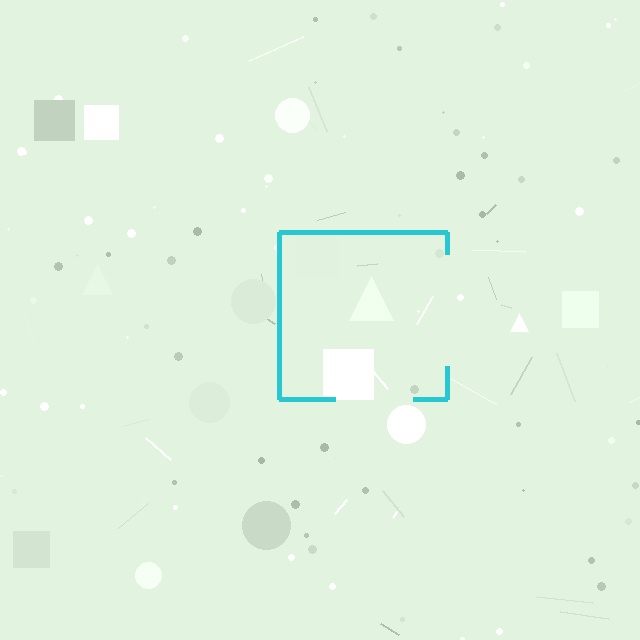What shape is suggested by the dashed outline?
The dashed outline suggests a square.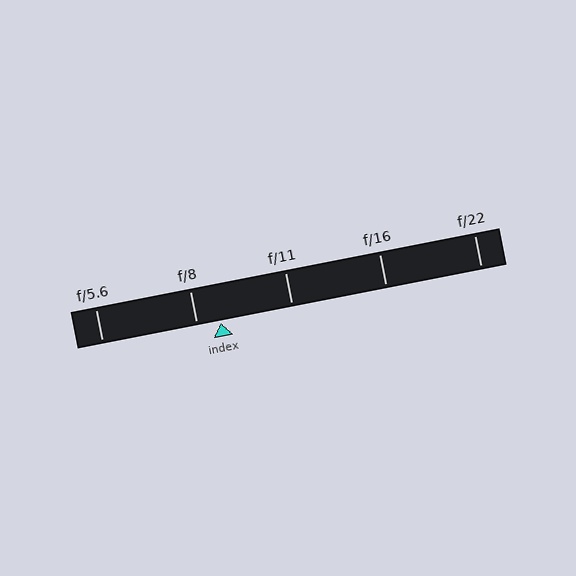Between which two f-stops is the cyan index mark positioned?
The index mark is between f/8 and f/11.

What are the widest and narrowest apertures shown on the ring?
The widest aperture shown is f/5.6 and the narrowest is f/22.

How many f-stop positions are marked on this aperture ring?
There are 5 f-stop positions marked.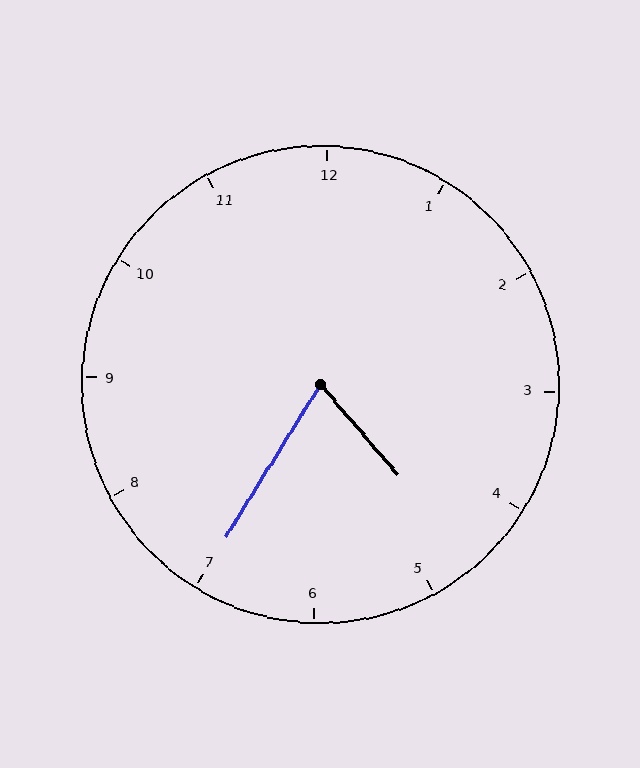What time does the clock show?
4:35.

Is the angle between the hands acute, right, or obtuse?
It is acute.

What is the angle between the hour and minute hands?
Approximately 72 degrees.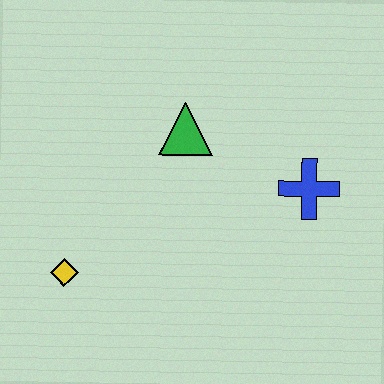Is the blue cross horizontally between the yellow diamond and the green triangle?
No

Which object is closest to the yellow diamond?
The green triangle is closest to the yellow diamond.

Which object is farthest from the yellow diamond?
The blue cross is farthest from the yellow diamond.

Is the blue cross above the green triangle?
No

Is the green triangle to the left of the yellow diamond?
No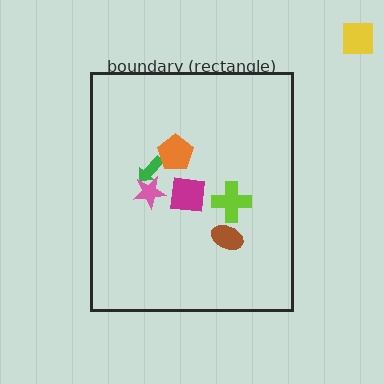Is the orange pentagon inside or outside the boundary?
Inside.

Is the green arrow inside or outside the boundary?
Inside.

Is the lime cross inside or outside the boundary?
Inside.